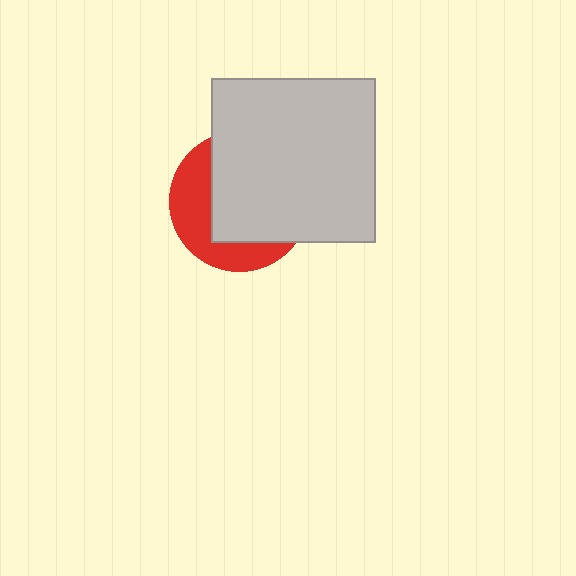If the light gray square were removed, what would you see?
You would see the complete red circle.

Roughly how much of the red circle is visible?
A small part of it is visible (roughly 37%).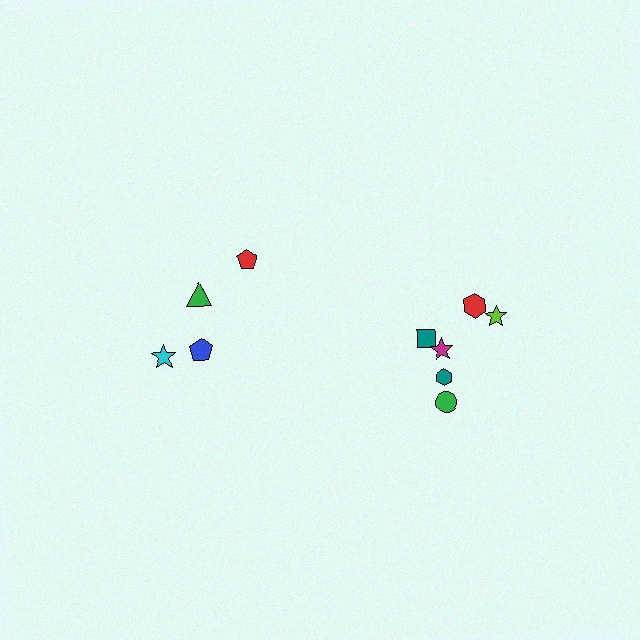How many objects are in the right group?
There are 6 objects.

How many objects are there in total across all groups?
There are 10 objects.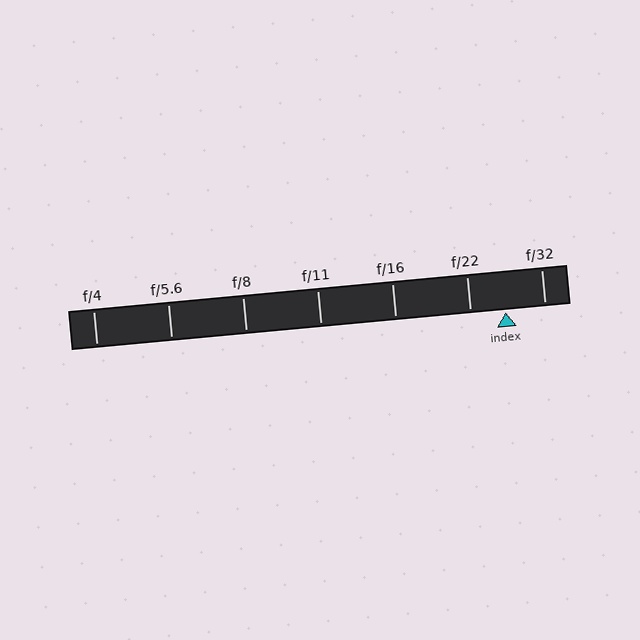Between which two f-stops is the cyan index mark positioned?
The index mark is between f/22 and f/32.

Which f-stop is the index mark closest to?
The index mark is closest to f/22.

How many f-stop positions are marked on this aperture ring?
There are 7 f-stop positions marked.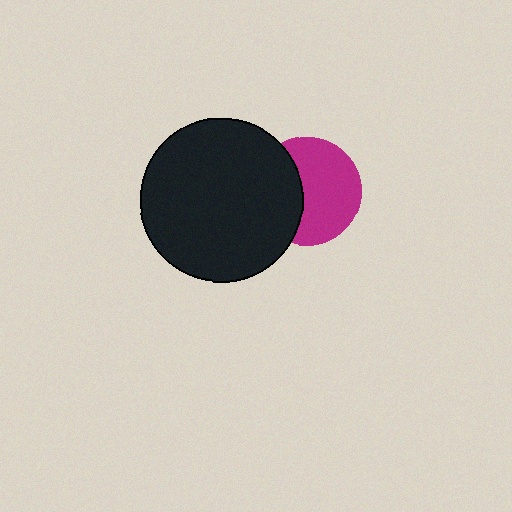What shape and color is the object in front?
The object in front is a black circle.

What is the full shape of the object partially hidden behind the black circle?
The partially hidden object is a magenta circle.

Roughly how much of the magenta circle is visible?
About half of it is visible (roughly 61%).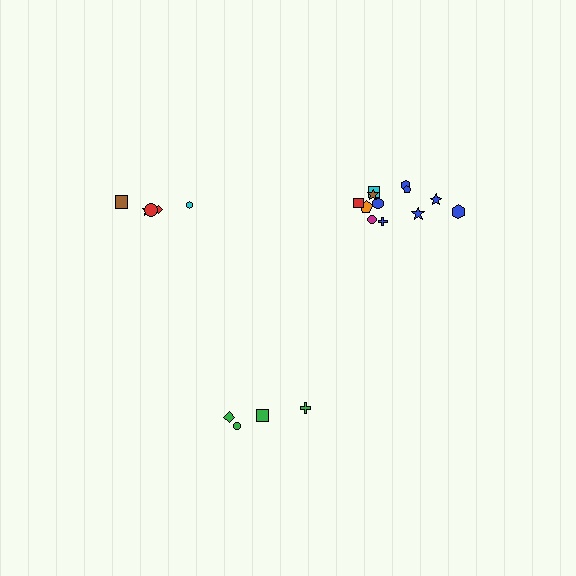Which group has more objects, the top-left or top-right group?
The top-right group.